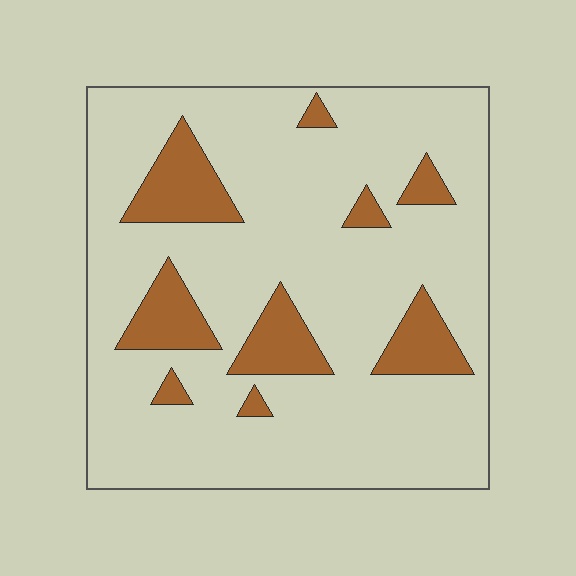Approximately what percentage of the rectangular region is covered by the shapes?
Approximately 15%.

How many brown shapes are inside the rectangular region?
9.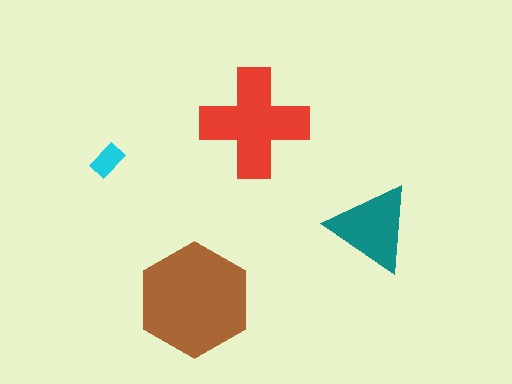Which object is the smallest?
The cyan rectangle.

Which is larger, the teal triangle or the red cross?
The red cross.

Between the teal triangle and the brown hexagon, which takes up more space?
The brown hexagon.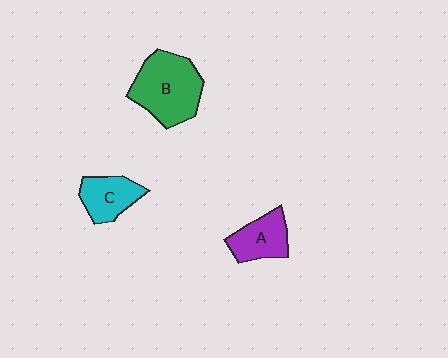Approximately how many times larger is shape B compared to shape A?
Approximately 1.8 times.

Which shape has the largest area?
Shape B (green).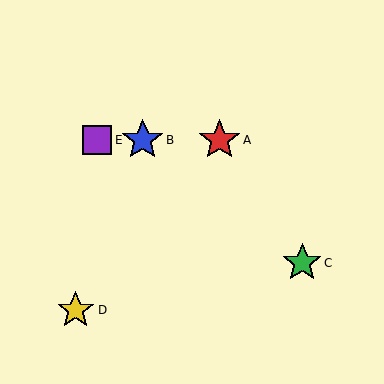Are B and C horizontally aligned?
No, B is at y≈140 and C is at y≈263.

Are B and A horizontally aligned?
Yes, both are at y≈140.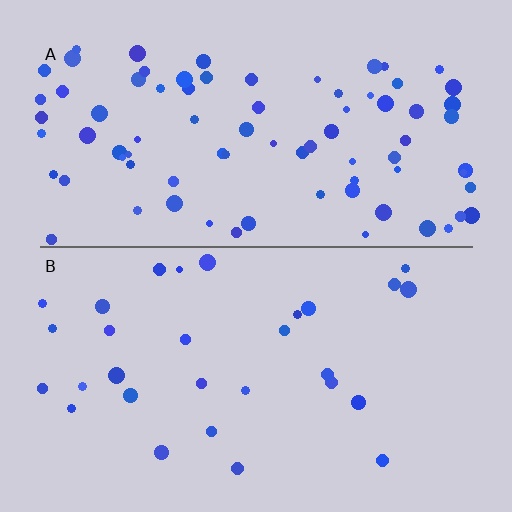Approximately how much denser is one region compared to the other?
Approximately 2.8× — region A over region B.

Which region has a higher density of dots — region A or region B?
A (the top).